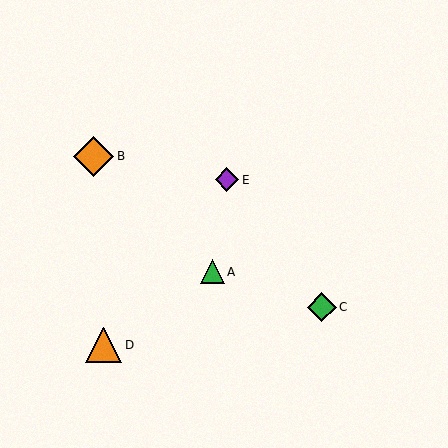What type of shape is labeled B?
Shape B is an orange diamond.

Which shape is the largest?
The orange diamond (labeled B) is the largest.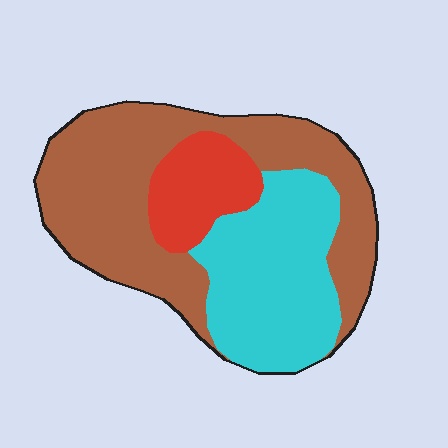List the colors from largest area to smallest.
From largest to smallest: brown, cyan, red.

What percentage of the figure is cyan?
Cyan takes up between a quarter and a half of the figure.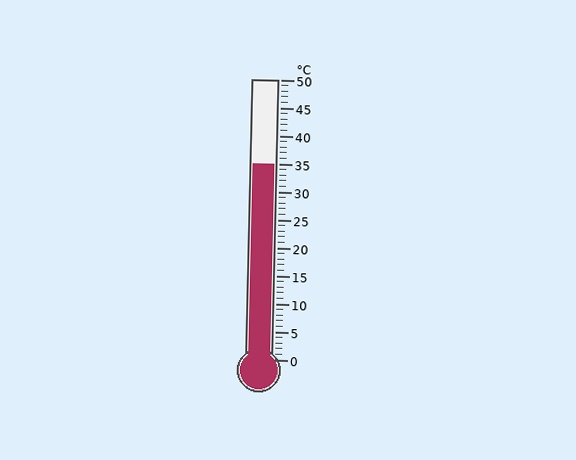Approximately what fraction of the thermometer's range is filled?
The thermometer is filled to approximately 70% of its range.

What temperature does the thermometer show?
The thermometer shows approximately 35°C.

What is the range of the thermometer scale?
The thermometer scale ranges from 0°C to 50°C.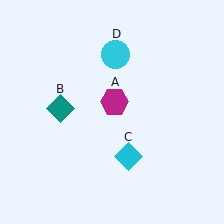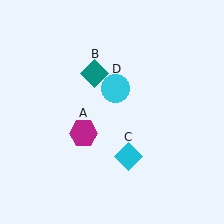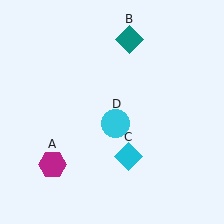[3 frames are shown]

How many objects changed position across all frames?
3 objects changed position: magenta hexagon (object A), teal diamond (object B), cyan circle (object D).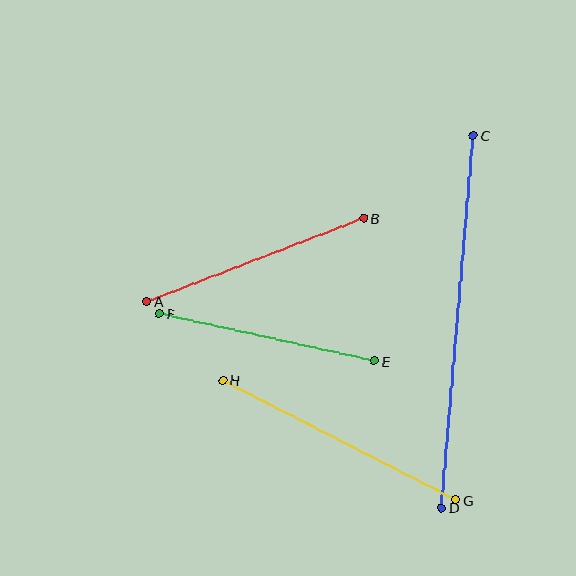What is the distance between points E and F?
The distance is approximately 220 pixels.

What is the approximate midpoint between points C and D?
The midpoint is at approximately (457, 322) pixels.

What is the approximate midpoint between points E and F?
The midpoint is at approximately (267, 337) pixels.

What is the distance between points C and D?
The distance is approximately 374 pixels.